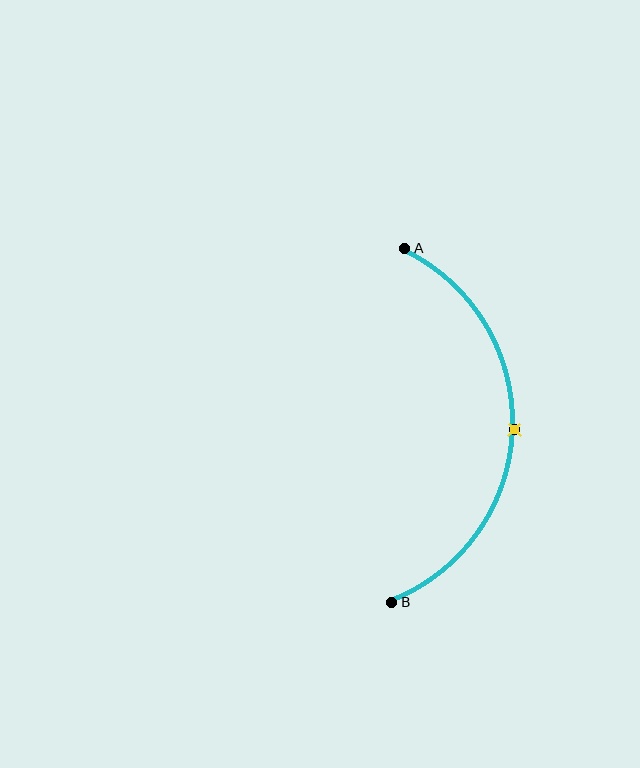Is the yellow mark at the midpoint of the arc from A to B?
Yes. The yellow mark lies on the arc at equal arc-length from both A and B — it is the arc midpoint.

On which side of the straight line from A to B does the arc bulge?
The arc bulges to the right of the straight line connecting A and B.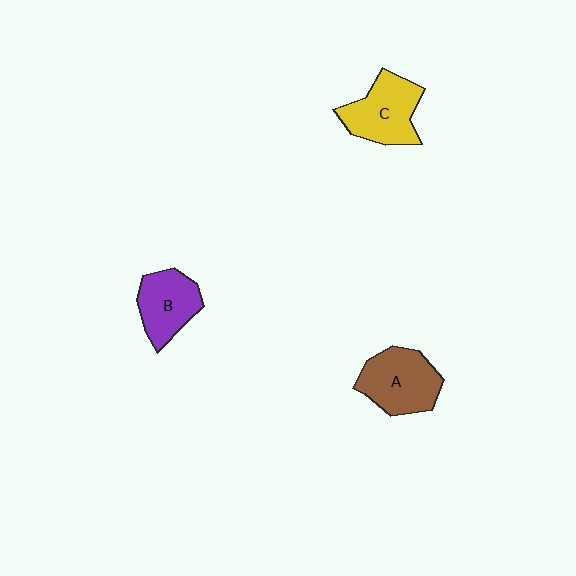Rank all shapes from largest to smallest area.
From largest to smallest: A (brown), C (yellow), B (purple).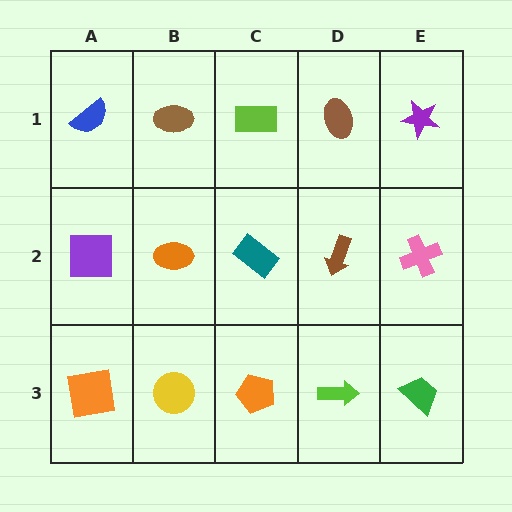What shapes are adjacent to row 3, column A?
A purple square (row 2, column A), a yellow circle (row 3, column B).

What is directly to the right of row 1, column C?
A brown ellipse.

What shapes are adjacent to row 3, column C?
A teal rectangle (row 2, column C), a yellow circle (row 3, column B), a lime arrow (row 3, column D).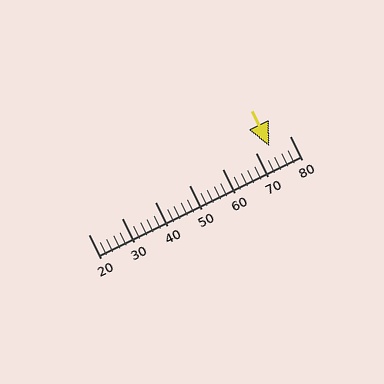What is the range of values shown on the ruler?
The ruler shows values from 20 to 80.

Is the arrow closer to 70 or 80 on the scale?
The arrow is closer to 70.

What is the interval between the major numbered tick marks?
The major tick marks are spaced 10 units apart.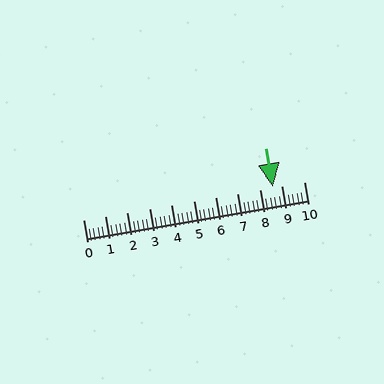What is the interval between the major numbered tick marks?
The major tick marks are spaced 1 units apart.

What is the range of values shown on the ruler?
The ruler shows values from 0 to 10.